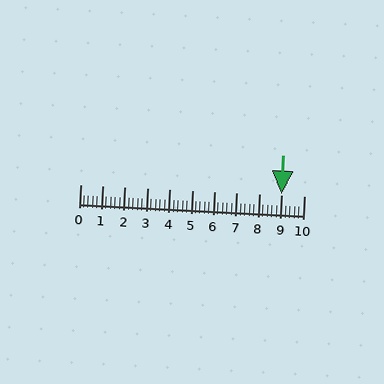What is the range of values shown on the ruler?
The ruler shows values from 0 to 10.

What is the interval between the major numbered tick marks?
The major tick marks are spaced 1 units apart.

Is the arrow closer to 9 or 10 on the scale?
The arrow is closer to 9.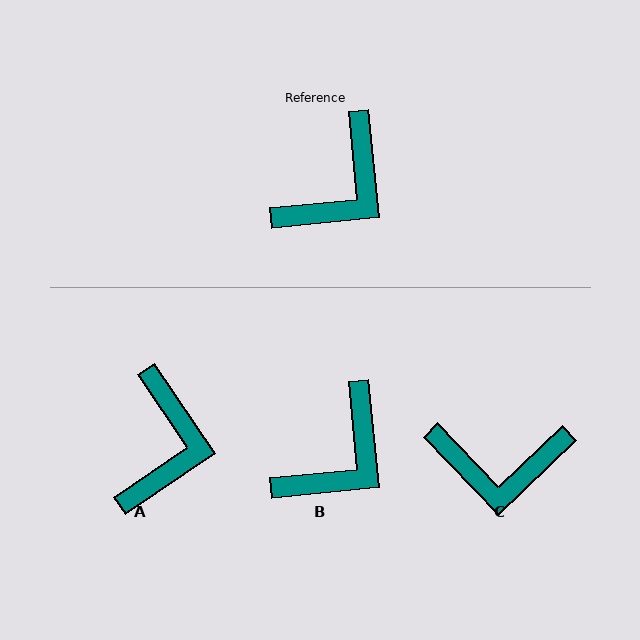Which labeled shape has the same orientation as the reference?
B.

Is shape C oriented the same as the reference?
No, it is off by about 52 degrees.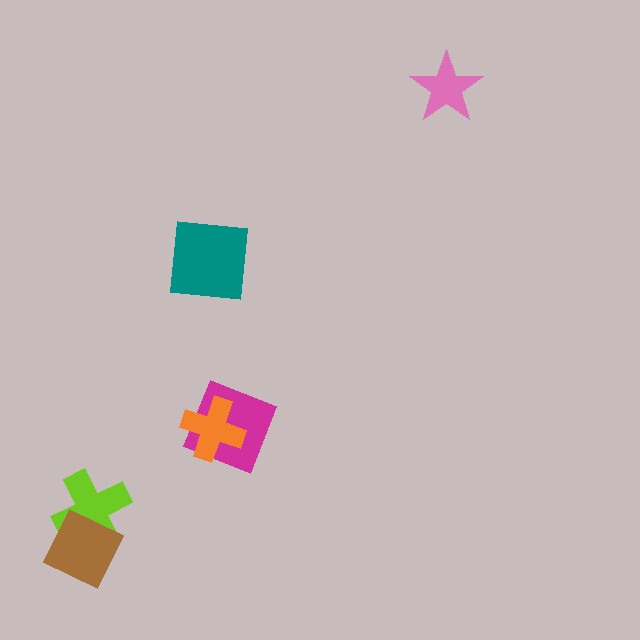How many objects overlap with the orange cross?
1 object overlaps with the orange cross.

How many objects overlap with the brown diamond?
1 object overlaps with the brown diamond.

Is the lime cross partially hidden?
Yes, it is partially covered by another shape.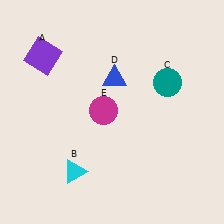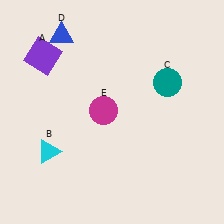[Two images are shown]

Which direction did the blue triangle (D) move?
The blue triangle (D) moved left.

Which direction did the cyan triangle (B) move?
The cyan triangle (B) moved left.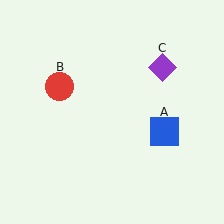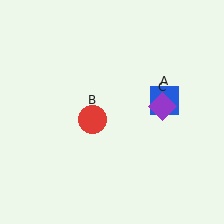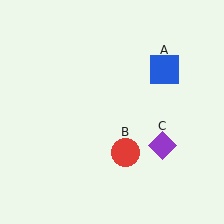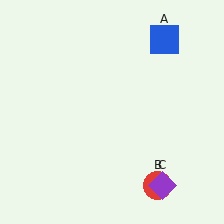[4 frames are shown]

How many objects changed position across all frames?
3 objects changed position: blue square (object A), red circle (object B), purple diamond (object C).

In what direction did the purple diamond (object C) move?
The purple diamond (object C) moved down.